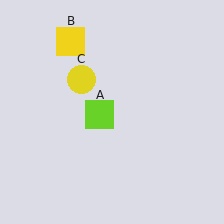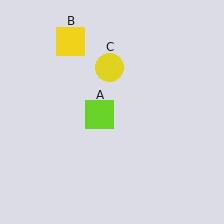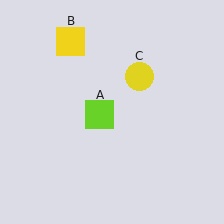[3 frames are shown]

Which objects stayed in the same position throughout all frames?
Lime square (object A) and yellow square (object B) remained stationary.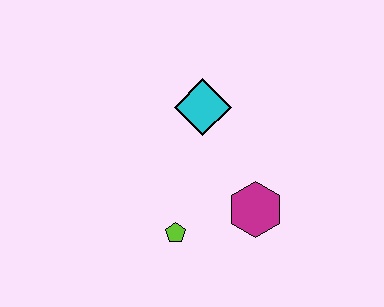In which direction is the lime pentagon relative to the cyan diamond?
The lime pentagon is below the cyan diamond.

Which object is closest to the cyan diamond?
The magenta hexagon is closest to the cyan diamond.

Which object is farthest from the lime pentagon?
The cyan diamond is farthest from the lime pentagon.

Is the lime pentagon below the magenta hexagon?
Yes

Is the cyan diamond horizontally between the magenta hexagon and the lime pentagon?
Yes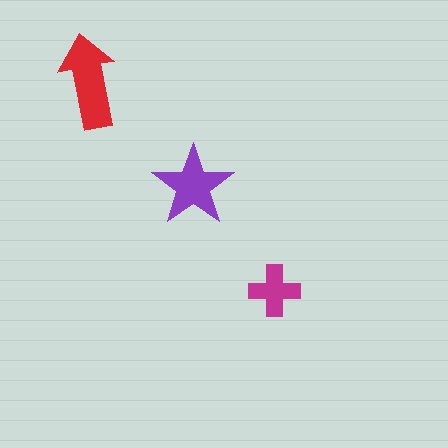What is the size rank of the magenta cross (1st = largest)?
3rd.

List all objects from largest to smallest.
The red arrow, the purple star, the magenta cross.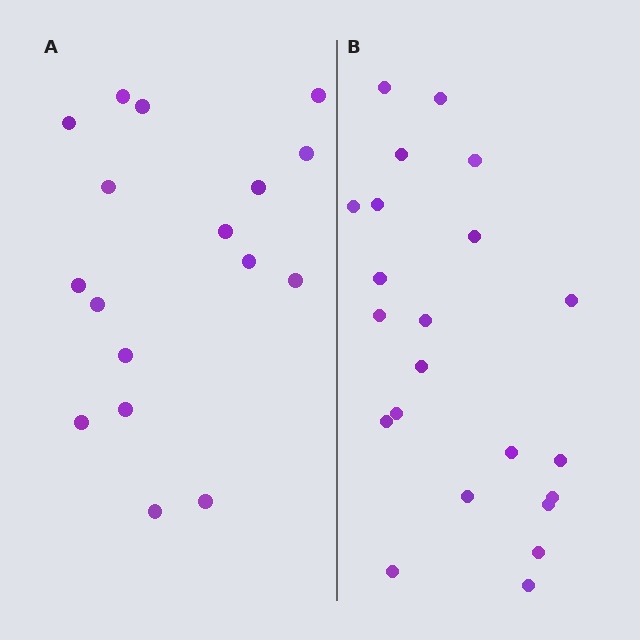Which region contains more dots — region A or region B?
Region B (the right region) has more dots.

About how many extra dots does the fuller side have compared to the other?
Region B has about 5 more dots than region A.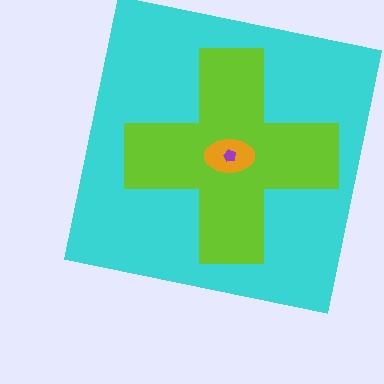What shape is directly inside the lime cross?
The orange ellipse.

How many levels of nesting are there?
4.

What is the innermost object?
The purple pentagon.